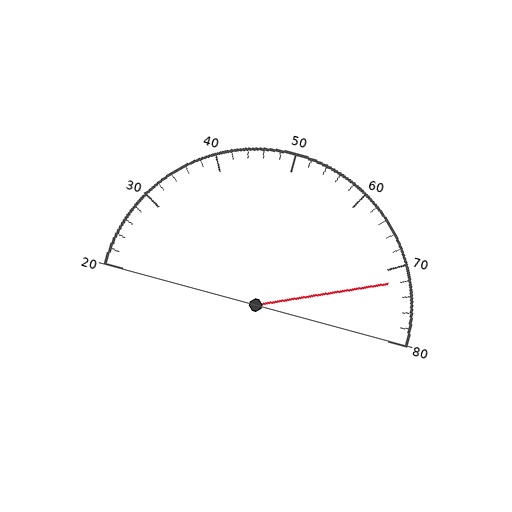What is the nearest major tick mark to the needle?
The nearest major tick mark is 70.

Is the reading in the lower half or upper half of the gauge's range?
The reading is in the upper half of the range (20 to 80).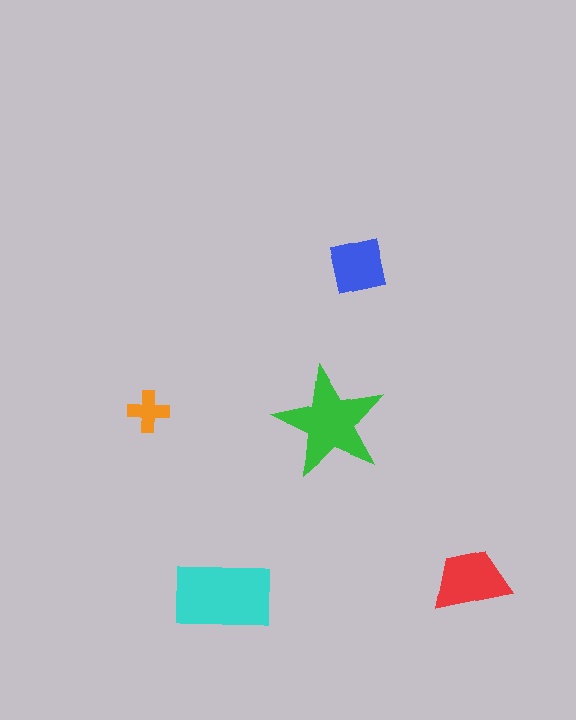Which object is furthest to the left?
The orange cross is leftmost.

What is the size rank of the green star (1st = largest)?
2nd.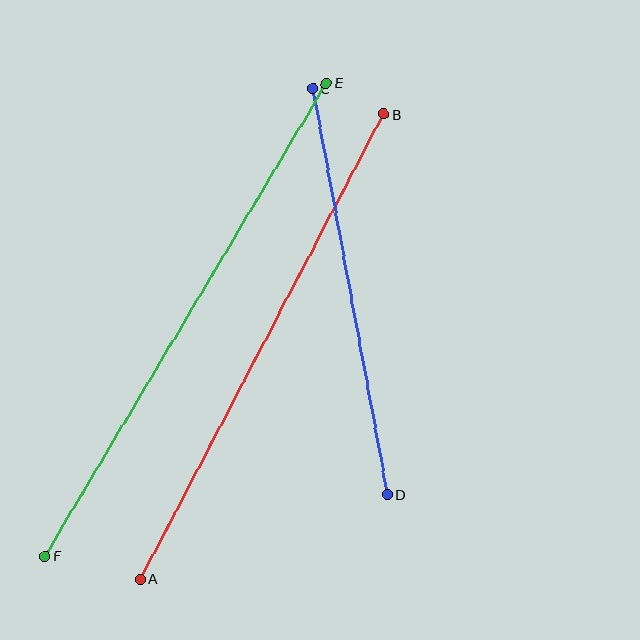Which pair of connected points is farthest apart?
Points E and F are farthest apart.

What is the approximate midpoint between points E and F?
The midpoint is at approximately (186, 320) pixels.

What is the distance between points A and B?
The distance is approximately 525 pixels.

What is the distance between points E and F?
The distance is approximately 550 pixels.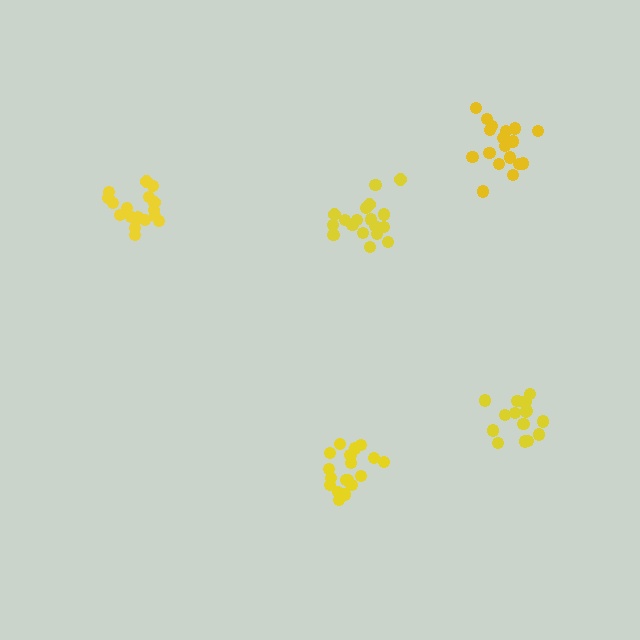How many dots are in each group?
Group 1: 18 dots, Group 2: 18 dots, Group 3: 16 dots, Group 4: 17 dots, Group 5: 18 dots (87 total).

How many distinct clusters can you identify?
There are 5 distinct clusters.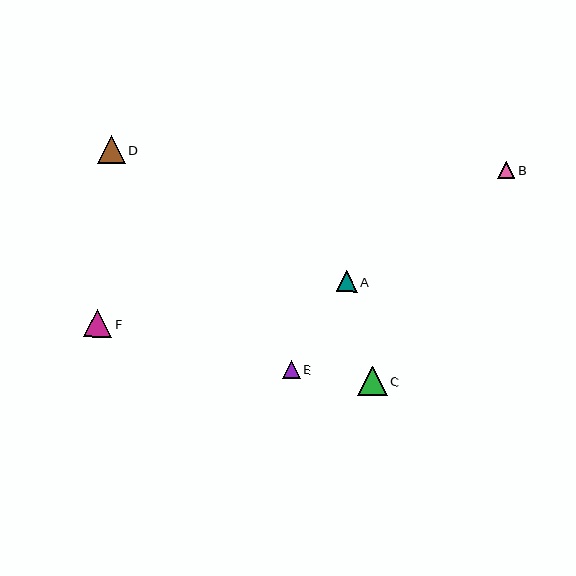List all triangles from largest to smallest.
From largest to smallest: C, D, F, A, E, B.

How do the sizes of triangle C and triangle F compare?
Triangle C and triangle F are approximately the same size.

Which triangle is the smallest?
Triangle B is the smallest with a size of approximately 17 pixels.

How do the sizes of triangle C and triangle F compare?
Triangle C and triangle F are approximately the same size.